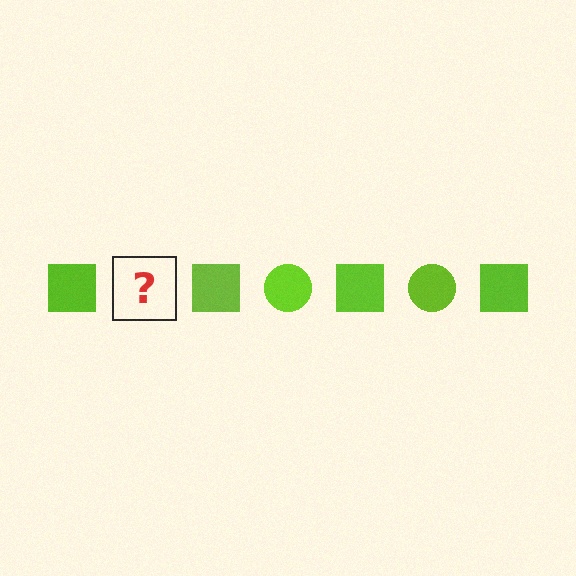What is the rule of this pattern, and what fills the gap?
The rule is that the pattern cycles through square, circle shapes in lime. The gap should be filled with a lime circle.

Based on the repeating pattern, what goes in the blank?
The blank should be a lime circle.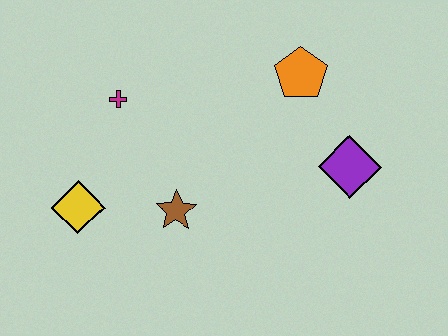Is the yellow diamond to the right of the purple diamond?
No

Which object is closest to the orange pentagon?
The purple diamond is closest to the orange pentagon.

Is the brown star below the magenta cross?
Yes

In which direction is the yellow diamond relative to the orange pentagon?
The yellow diamond is to the left of the orange pentagon.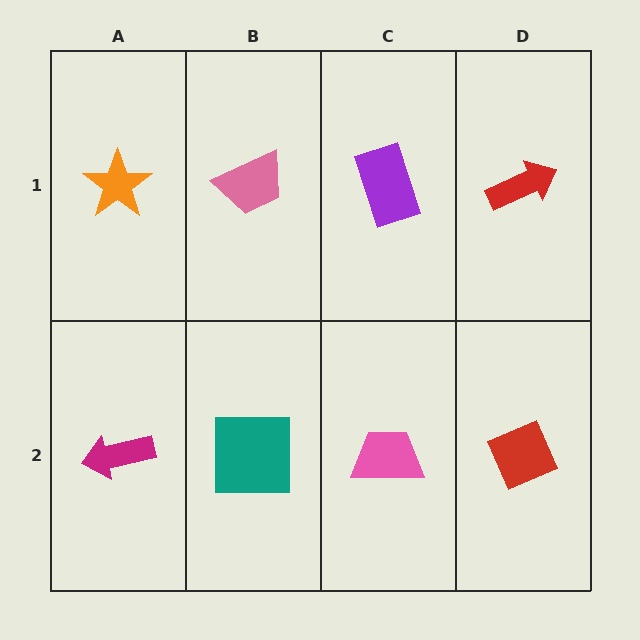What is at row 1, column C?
A purple rectangle.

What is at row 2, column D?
A red diamond.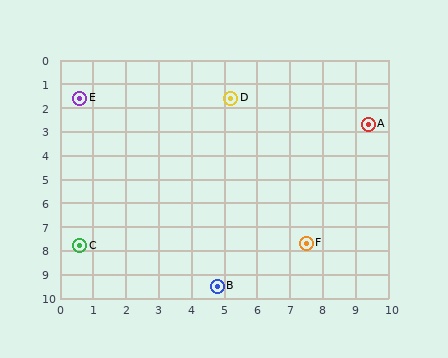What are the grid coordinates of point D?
Point D is at approximately (5.2, 1.6).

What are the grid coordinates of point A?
Point A is at approximately (9.4, 2.7).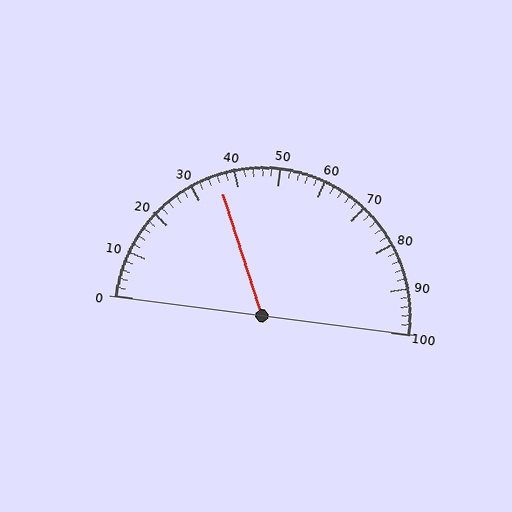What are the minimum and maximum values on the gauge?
The gauge ranges from 0 to 100.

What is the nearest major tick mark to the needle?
The nearest major tick mark is 40.